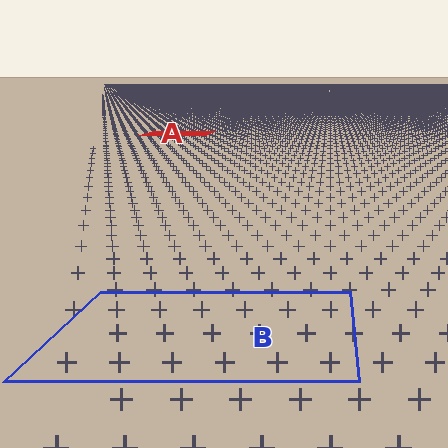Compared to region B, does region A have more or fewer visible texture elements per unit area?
Region A has more texture elements per unit area — they are packed more densely because it is farther away.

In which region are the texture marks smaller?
The texture marks are smaller in region A, because it is farther away.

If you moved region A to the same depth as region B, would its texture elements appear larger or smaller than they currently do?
They would appear larger. At a closer depth, the same texture elements are projected at a bigger on-screen size.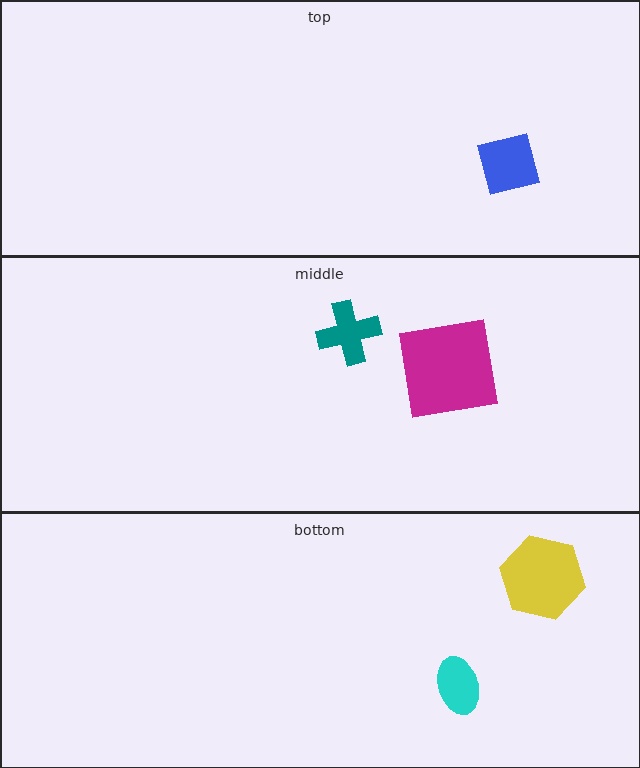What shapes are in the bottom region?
The cyan ellipse, the yellow hexagon.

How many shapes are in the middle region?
2.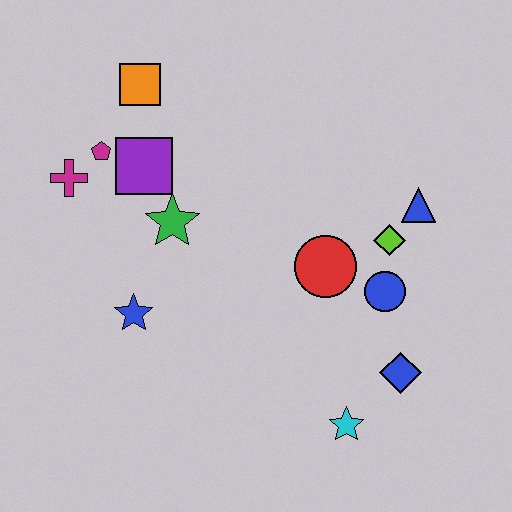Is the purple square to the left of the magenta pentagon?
No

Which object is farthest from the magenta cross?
The blue diamond is farthest from the magenta cross.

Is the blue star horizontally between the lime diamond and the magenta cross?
Yes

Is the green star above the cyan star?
Yes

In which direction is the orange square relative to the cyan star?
The orange square is above the cyan star.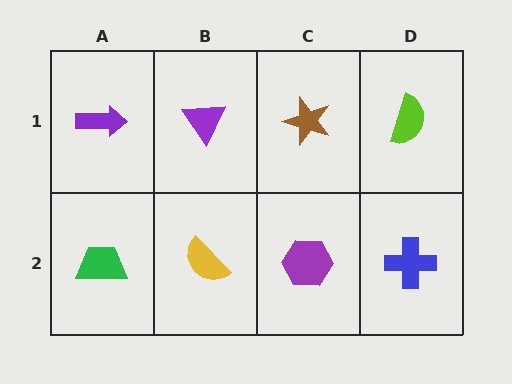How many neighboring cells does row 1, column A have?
2.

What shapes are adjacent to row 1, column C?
A purple hexagon (row 2, column C), a purple triangle (row 1, column B), a lime semicircle (row 1, column D).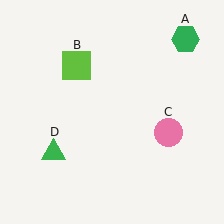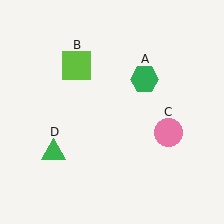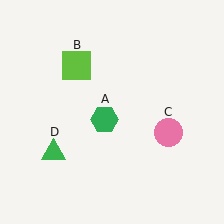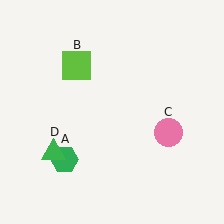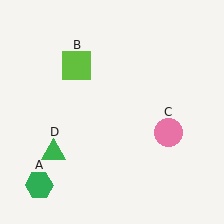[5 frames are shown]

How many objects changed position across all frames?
1 object changed position: green hexagon (object A).